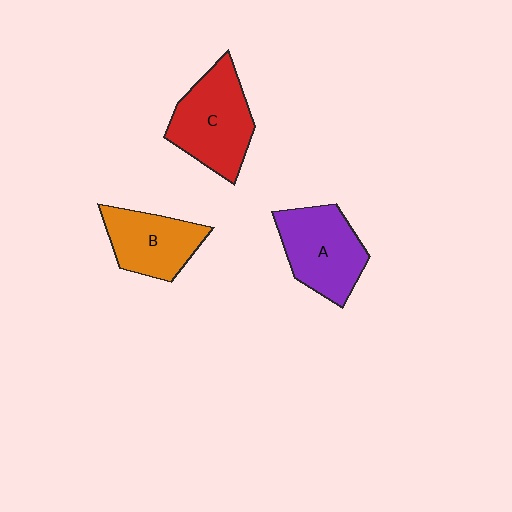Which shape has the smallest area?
Shape B (orange).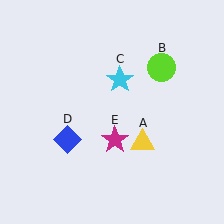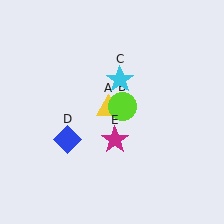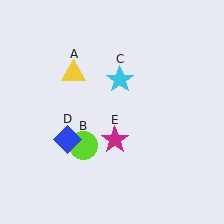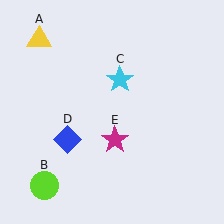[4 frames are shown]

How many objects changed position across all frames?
2 objects changed position: yellow triangle (object A), lime circle (object B).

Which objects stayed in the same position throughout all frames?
Cyan star (object C) and blue diamond (object D) and magenta star (object E) remained stationary.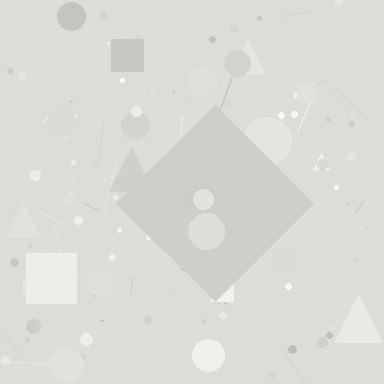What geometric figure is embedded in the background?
A diamond is embedded in the background.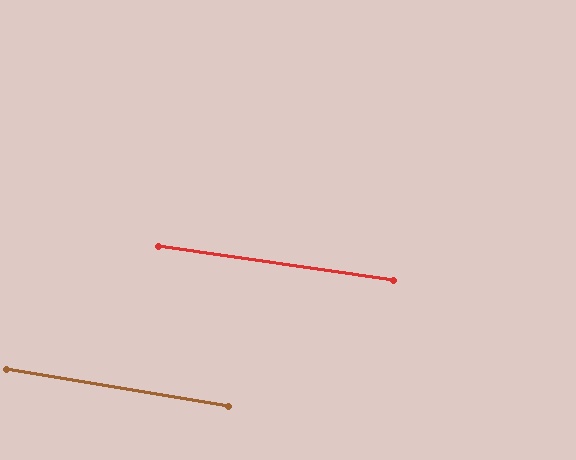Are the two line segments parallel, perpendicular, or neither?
Parallel — their directions differ by only 1.0°.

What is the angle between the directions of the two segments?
Approximately 1 degree.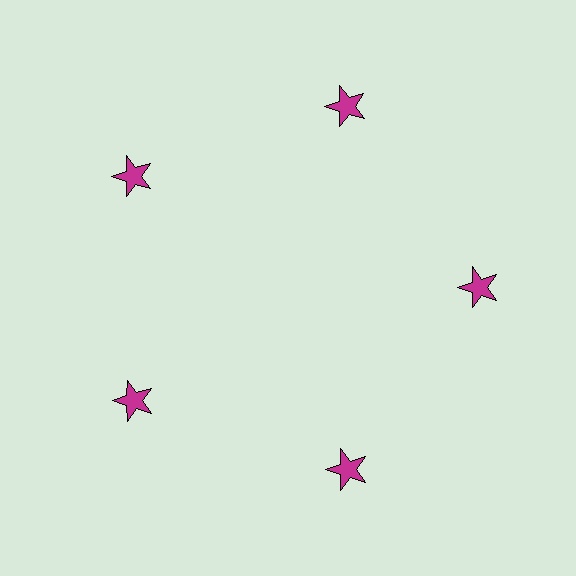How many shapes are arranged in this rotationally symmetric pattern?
There are 5 shapes, arranged in 5 groups of 1.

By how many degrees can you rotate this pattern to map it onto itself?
The pattern maps onto itself every 72 degrees of rotation.